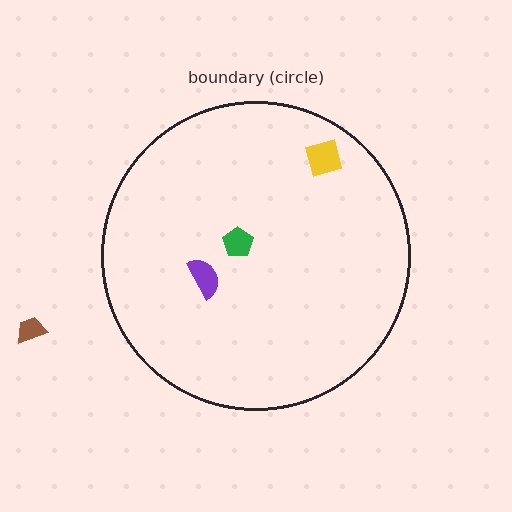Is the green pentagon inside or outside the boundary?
Inside.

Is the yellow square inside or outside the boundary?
Inside.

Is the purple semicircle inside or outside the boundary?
Inside.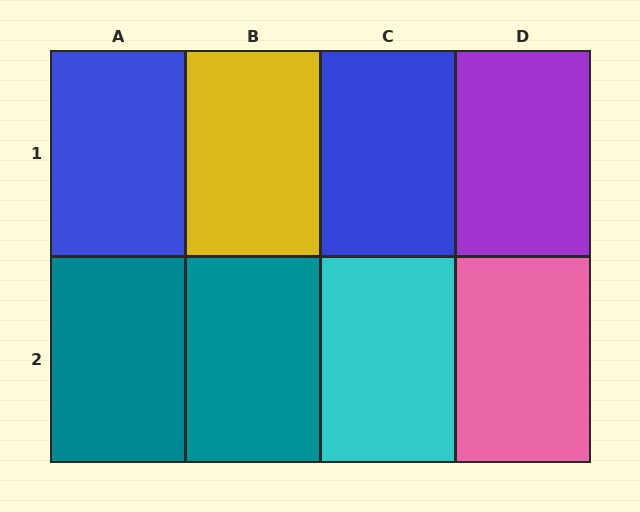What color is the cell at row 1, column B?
Yellow.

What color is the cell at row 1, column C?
Blue.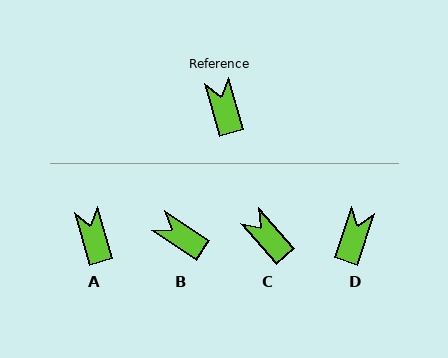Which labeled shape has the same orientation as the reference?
A.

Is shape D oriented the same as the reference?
No, it is off by about 33 degrees.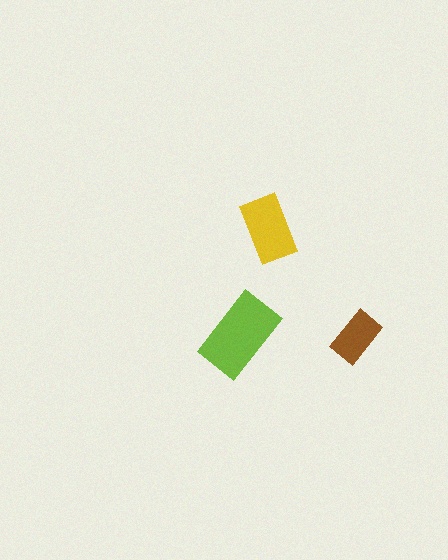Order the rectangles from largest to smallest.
the lime one, the yellow one, the brown one.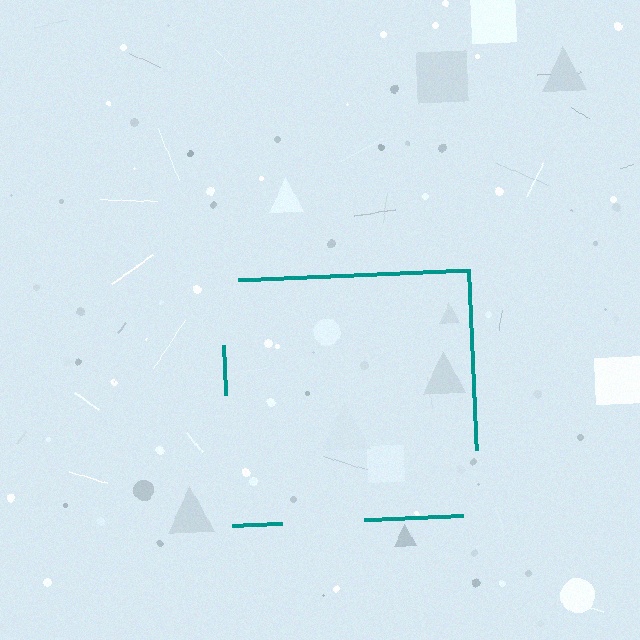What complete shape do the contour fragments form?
The contour fragments form a square.